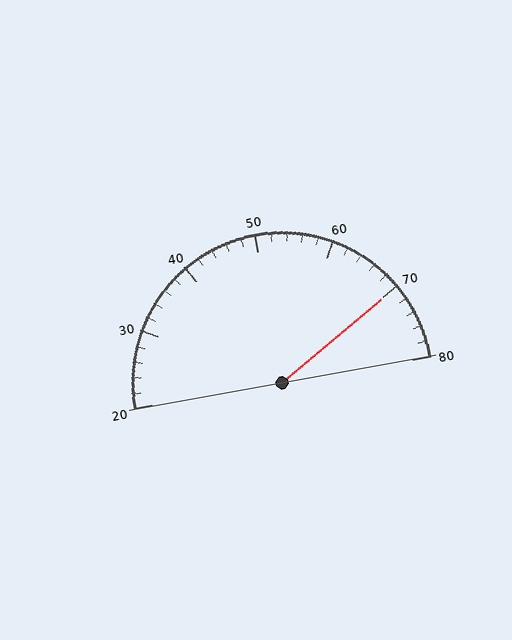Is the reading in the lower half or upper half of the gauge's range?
The reading is in the upper half of the range (20 to 80).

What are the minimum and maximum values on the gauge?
The gauge ranges from 20 to 80.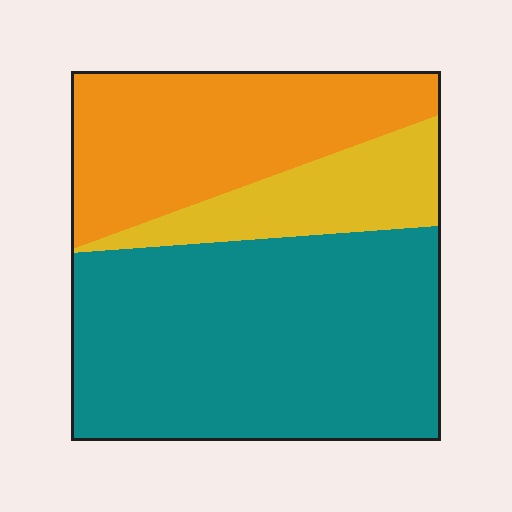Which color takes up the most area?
Teal, at roughly 55%.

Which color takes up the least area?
Yellow, at roughly 15%.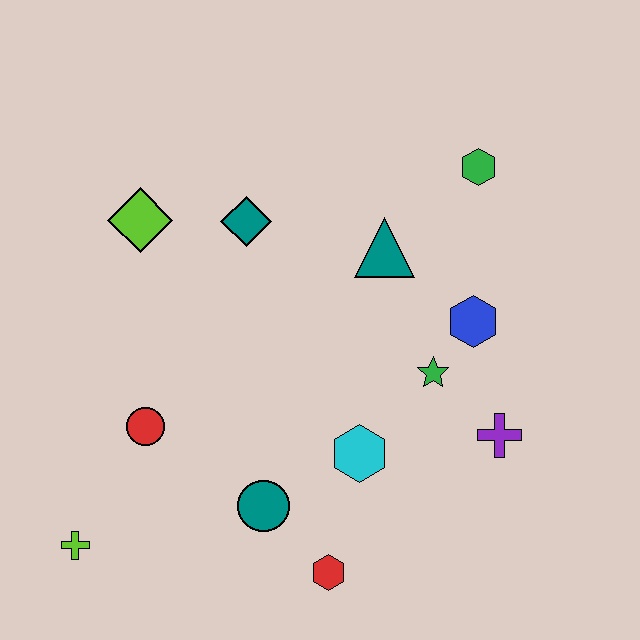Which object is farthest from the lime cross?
The green hexagon is farthest from the lime cross.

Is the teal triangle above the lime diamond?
No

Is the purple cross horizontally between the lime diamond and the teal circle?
No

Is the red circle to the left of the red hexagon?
Yes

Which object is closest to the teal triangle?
The blue hexagon is closest to the teal triangle.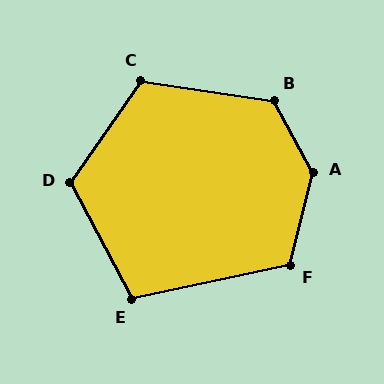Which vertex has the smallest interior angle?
E, at approximately 106 degrees.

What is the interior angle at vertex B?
Approximately 127 degrees (obtuse).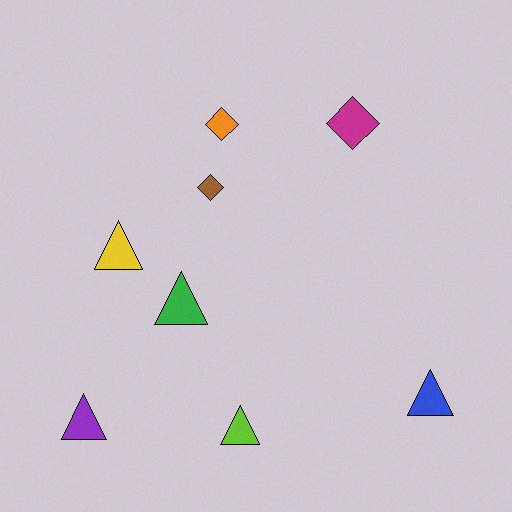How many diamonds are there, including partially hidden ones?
There are 3 diamonds.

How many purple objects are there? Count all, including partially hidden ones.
There is 1 purple object.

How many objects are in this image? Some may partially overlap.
There are 8 objects.